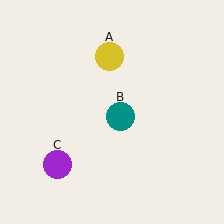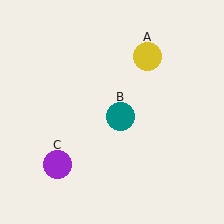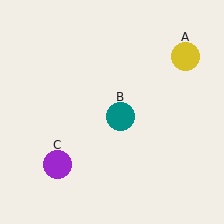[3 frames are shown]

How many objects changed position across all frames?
1 object changed position: yellow circle (object A).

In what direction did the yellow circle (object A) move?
The yellow circle (object A) moved right.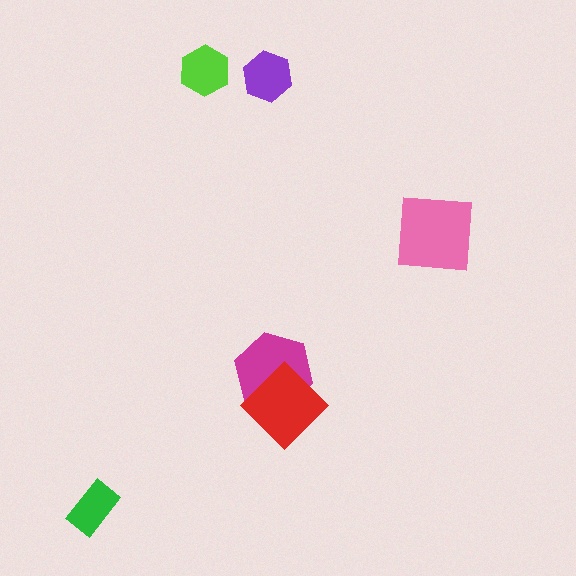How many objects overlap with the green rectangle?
0 objects overlap with the green rectangle.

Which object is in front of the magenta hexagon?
The red diamond is in front of the magenta hexagon.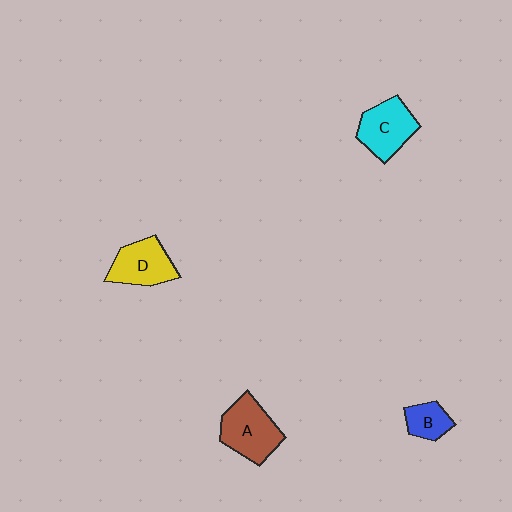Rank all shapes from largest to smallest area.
From largest to smallest: A (brown), C (cyan), D (yellow), B (blue).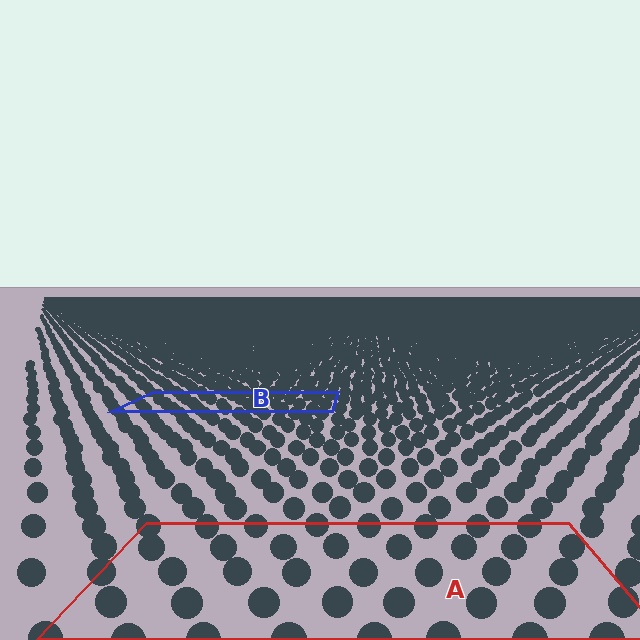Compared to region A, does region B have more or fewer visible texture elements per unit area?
Region B has more texture elements per unit area — they are packed more densely because it is farther away.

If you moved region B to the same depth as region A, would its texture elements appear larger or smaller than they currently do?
They would appear larger. At a closer depth, the same texture elements are projected at a bigger on-screen size.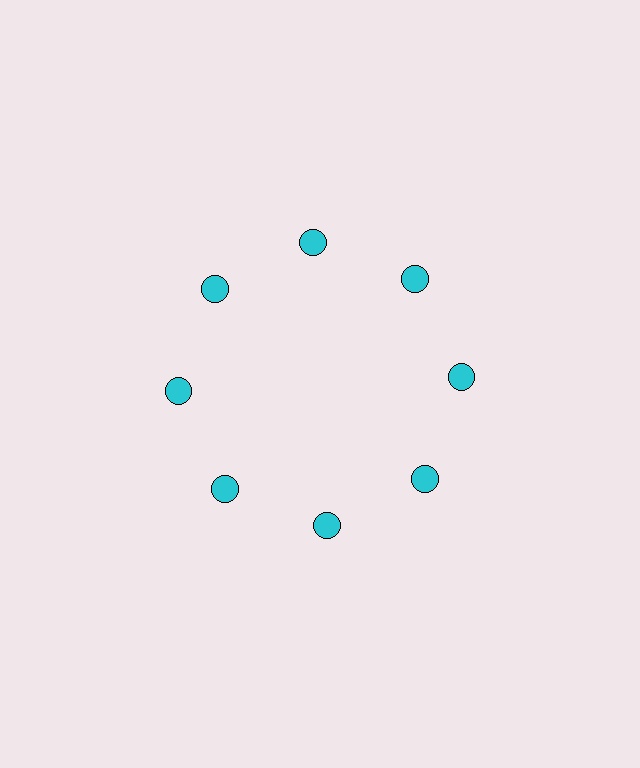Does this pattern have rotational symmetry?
Yes, this pattern has 8-fold rotational symmetry. It looks the same after rotating 45 degrees around the center.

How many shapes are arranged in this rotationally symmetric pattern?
There are 8 shapes, arranged in 8 groups of 1.